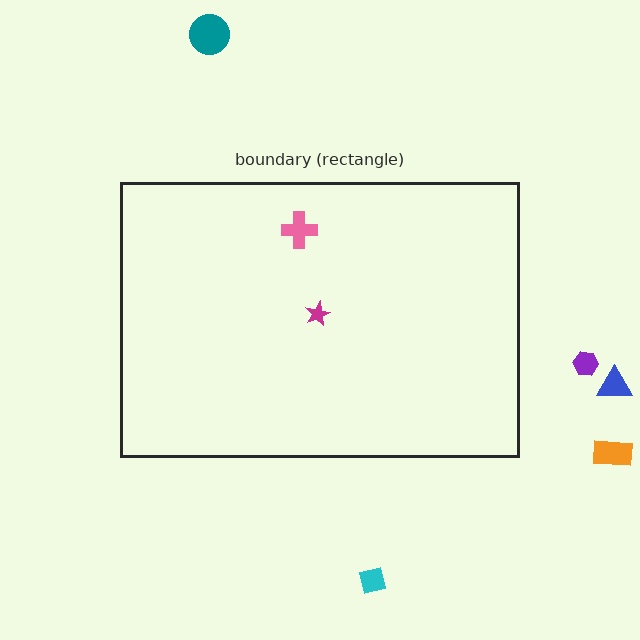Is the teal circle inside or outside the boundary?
Outside.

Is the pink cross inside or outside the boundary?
Inside.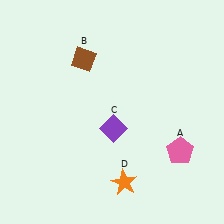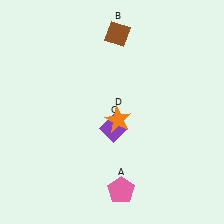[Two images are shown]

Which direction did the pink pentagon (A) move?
The pink pentagon (A) moved left.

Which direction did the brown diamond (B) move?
The brown diamond (B) moved right.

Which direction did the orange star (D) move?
The orange star (D) moved up.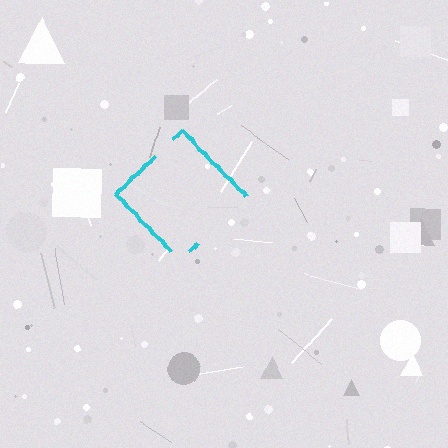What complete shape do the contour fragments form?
The contour fragments form a diamond.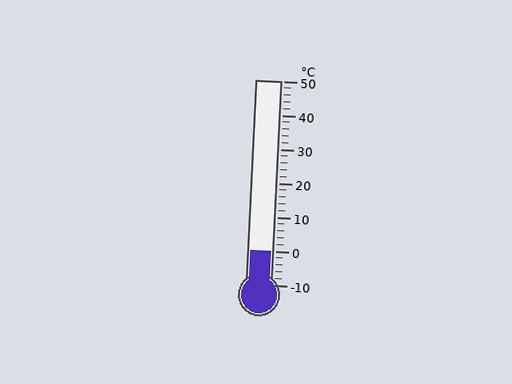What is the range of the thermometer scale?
The thermometer scale ranges from -10°C to 50°C.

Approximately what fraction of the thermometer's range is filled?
The thermometer is filled to approximately 15% of its range.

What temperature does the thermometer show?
The thermometer shows approximately 0°C.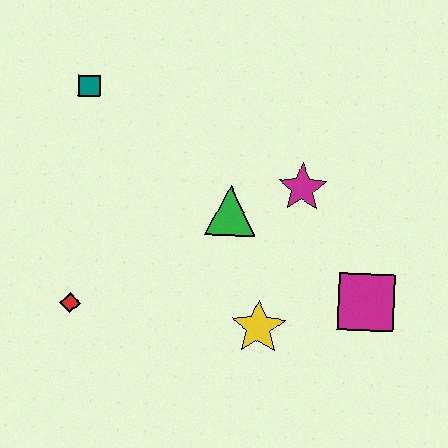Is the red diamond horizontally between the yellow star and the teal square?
No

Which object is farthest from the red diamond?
The magenta square is farthest from the red diamond.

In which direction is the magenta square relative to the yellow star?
The magenta square is to the right of the yellow star.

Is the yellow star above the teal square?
No